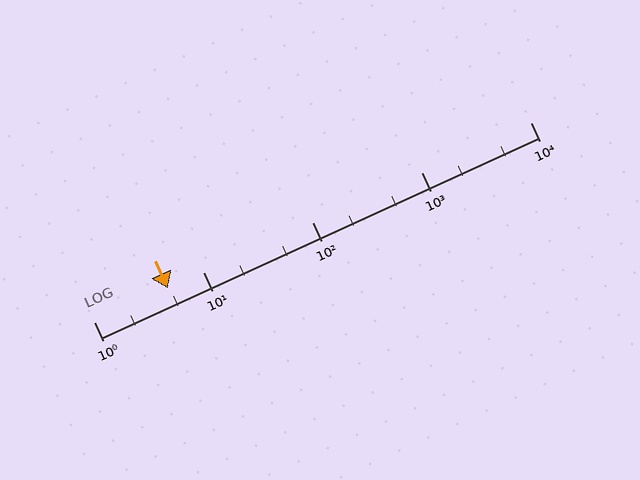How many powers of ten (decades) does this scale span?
The scale spans 4 decades, from 1 to 10000.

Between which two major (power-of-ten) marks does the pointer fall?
The pointer is between 1 and 10.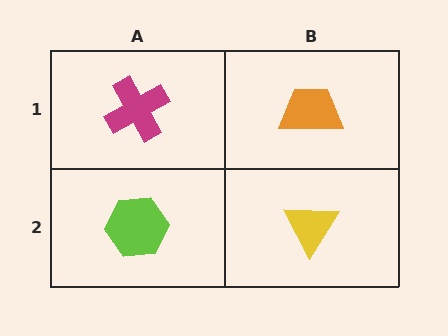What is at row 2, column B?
A yellow triangle.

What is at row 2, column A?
A lime hexagon.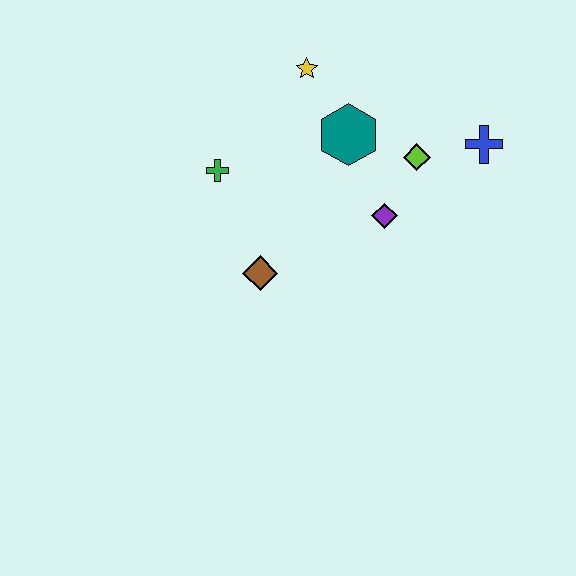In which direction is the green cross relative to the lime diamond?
The green cross is to the left of the lime diamond.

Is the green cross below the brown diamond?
No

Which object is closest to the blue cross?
The lime diamond is closest to the blue cross.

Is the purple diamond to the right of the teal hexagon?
Yes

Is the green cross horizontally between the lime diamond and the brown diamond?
No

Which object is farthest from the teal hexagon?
The brown diamond is farthest from the teal hexagon.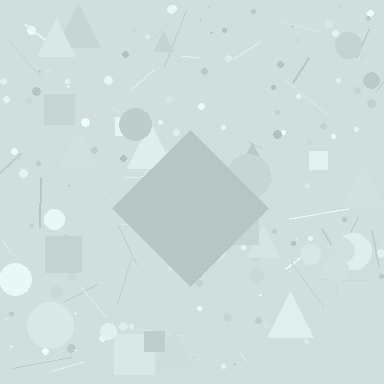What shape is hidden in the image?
A diamond is hidden in the image.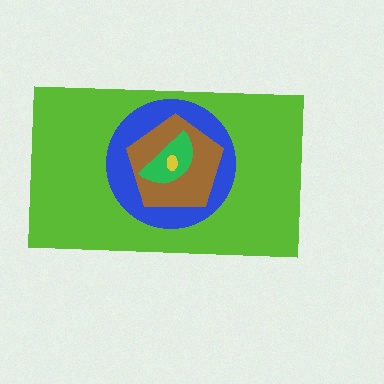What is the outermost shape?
The lime rectangle.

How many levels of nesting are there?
5.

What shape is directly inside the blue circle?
The brown pentagon.